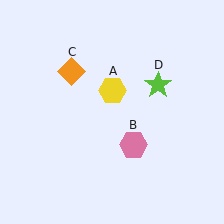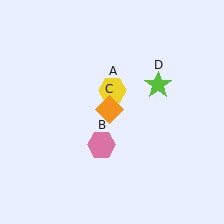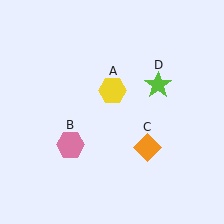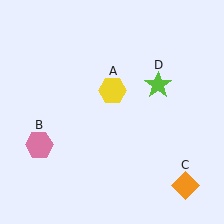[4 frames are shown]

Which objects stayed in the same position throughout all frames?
Yellow hexagon (object A) and lime star (object D) remained stationary.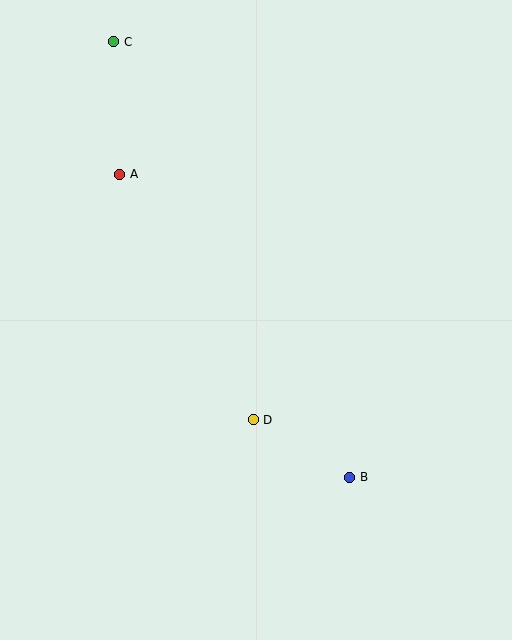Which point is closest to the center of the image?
Point D at (253, 420) is closest to the center.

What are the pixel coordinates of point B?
Point B is at (350, 477).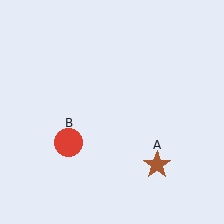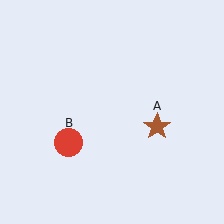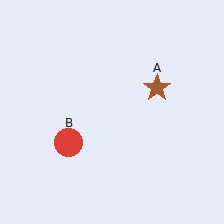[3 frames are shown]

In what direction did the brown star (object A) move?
The brown star (object A) moved up.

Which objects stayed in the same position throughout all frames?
Red circle (object B) remained stationary.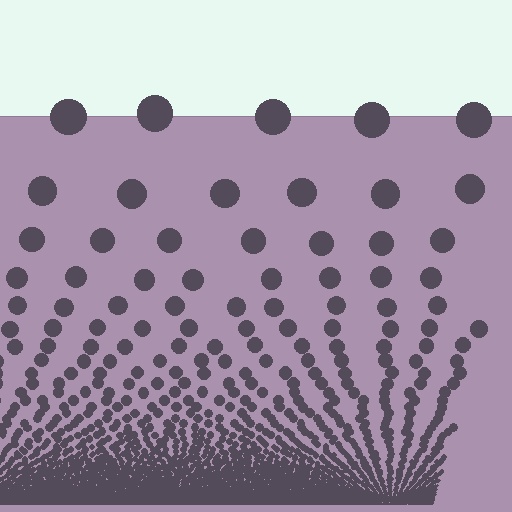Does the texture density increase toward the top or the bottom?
Density increases toward the bottom.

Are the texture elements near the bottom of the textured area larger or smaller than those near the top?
Smaller. The gradient is inverted — elements near the bottom are smaller and denser.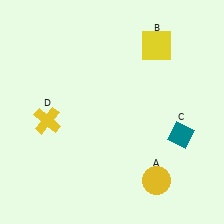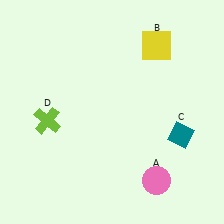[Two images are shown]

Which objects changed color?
A changed from yellow to pink. D changed from yellow to lime.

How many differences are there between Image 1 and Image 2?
There are 2 differences between the two images.